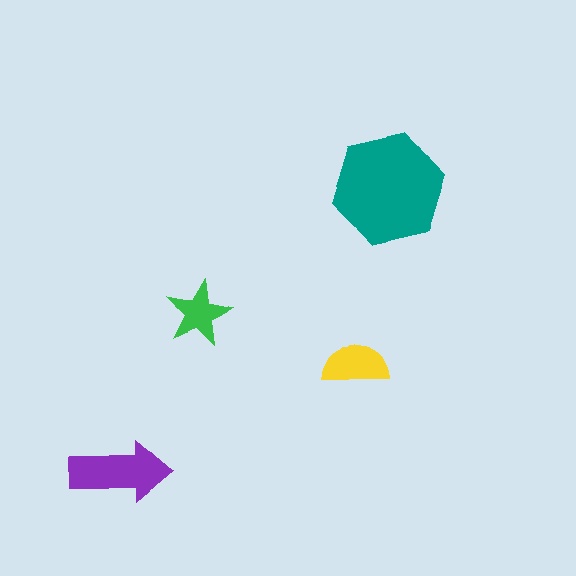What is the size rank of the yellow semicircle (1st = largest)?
3rd.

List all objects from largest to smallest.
The teal hexagon, the purple arrow, the yellow semicircle, the green star.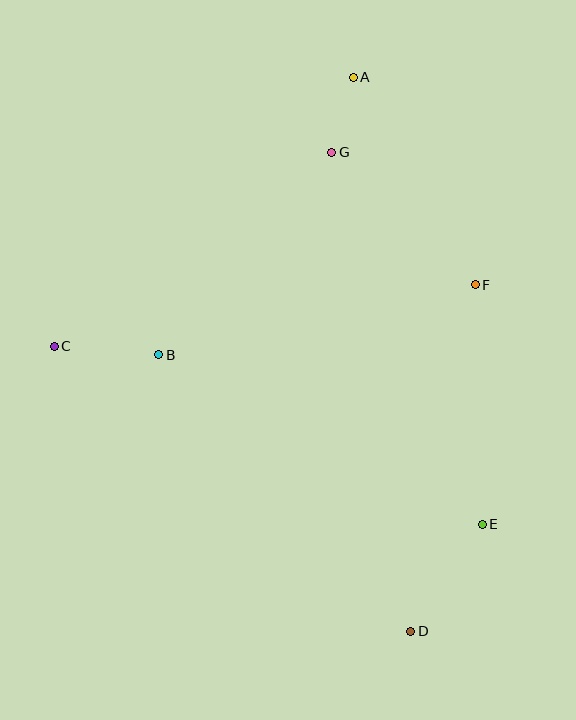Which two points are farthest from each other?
Points A and D are farthest from each other.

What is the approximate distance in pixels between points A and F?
The distance between A and F is approximately 241 pixels.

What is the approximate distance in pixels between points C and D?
The distance between C and D is approximately 456 pixels.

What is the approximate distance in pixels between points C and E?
The distance between C and E is approximately 463 pixels.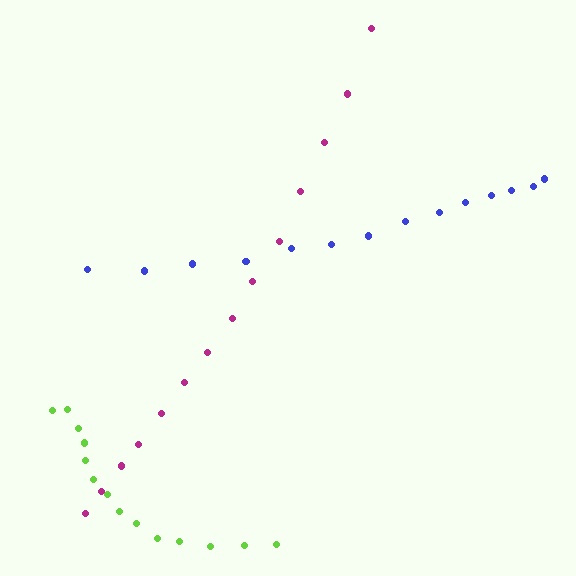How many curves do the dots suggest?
There are 3 distinct paths.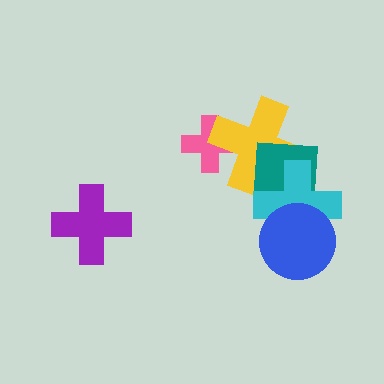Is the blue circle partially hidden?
No, no other shape covers it.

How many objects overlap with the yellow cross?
3 objects overlap with the yellow cross.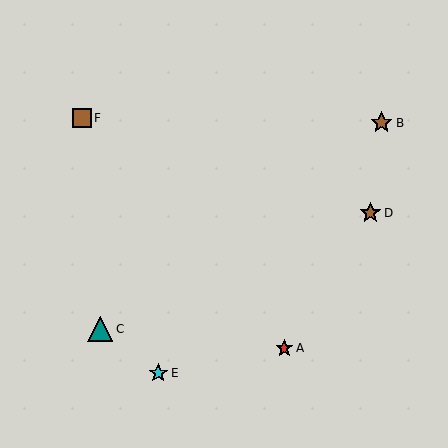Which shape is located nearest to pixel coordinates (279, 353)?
The red star (labeled A) at (284, 348) is nearest to that location.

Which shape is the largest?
The teal triangle (labeled C) is the largest.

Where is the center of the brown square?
The center of the brown square is at (82, 118).